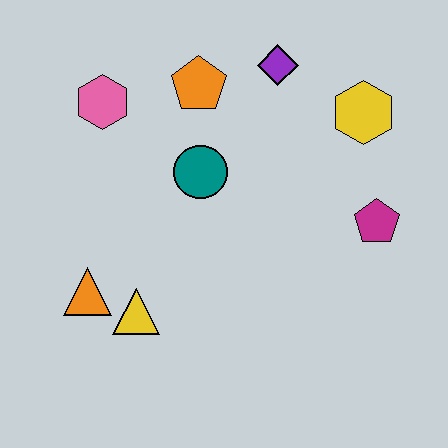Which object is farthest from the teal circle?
The magenta pentagon is farthest from the teal circle.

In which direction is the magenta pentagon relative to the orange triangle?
The magenta pentagon is to the right of the orange triangle.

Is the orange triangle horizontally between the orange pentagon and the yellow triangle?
No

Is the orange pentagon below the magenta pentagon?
No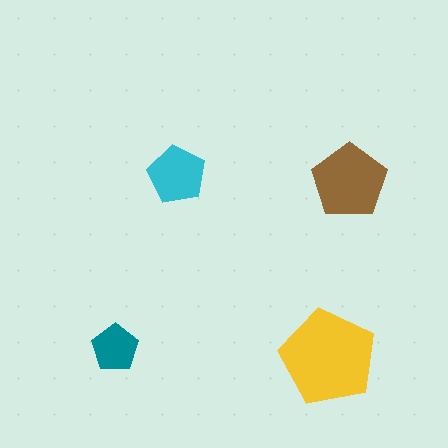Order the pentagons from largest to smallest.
the yellow one, the brown one, the cyan one, the teal one.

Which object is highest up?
The cyan pentagon is topmost.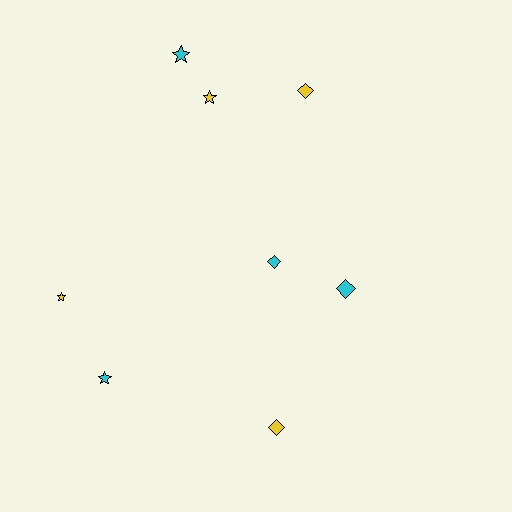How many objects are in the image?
There are 8 objects.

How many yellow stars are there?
There are 2 yellow stars.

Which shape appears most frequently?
Star, with 4 objects.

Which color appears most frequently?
Yellow, with 4 objects.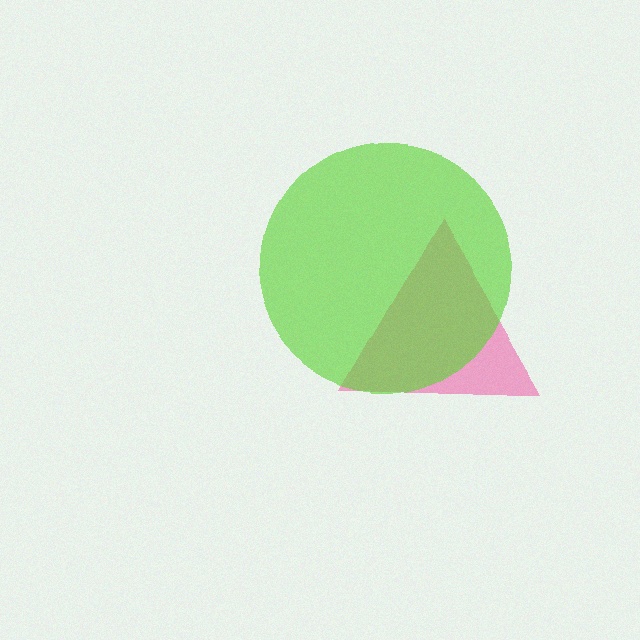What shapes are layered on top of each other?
The layered shapes are: a pink triangle, a lime circle.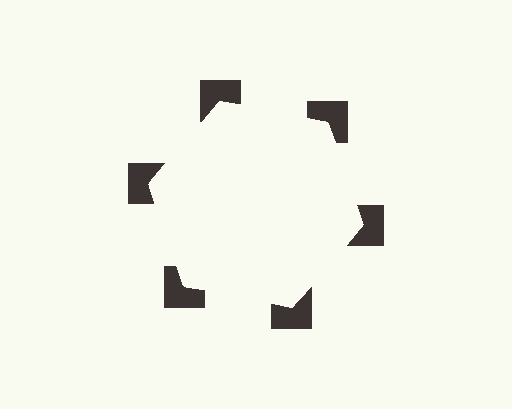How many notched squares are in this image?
There are 6 — one at each vertex of the illusory hexagon.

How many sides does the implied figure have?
6 sides.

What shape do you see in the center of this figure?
An illusory hexagon — its edges are inferred from the aligned wedge cuts in the notched squares, not physically drawn.